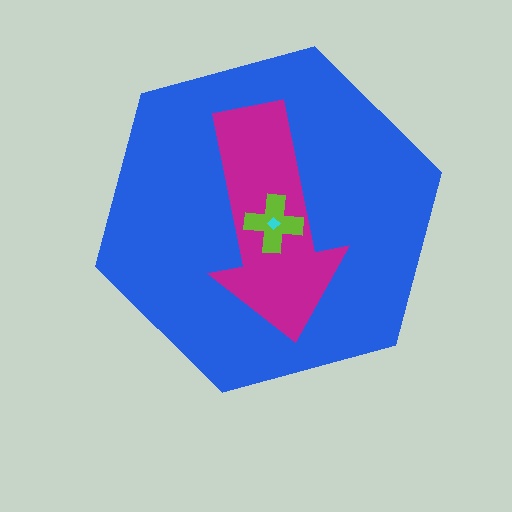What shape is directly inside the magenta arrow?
The lime cross.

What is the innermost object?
The cyan diamond.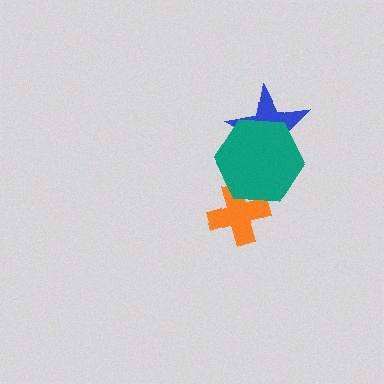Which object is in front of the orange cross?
The teal hexagon is in front of the orange cross.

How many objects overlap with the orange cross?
1 object overlaps with the orange cross.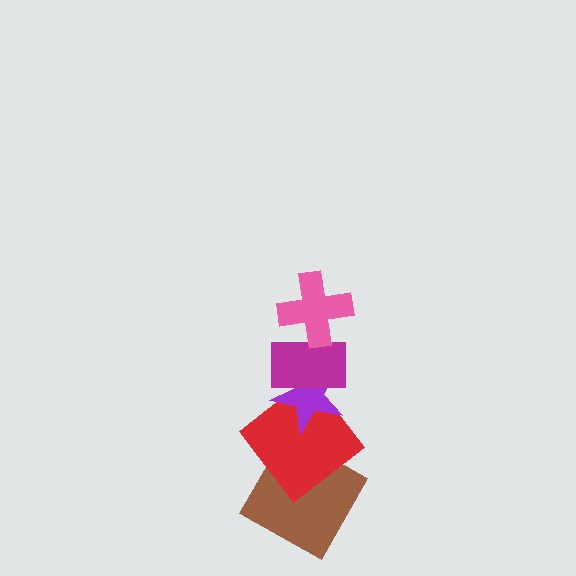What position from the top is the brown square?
The brown square is 5th from the top.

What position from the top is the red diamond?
The red diamond is 4th from the top.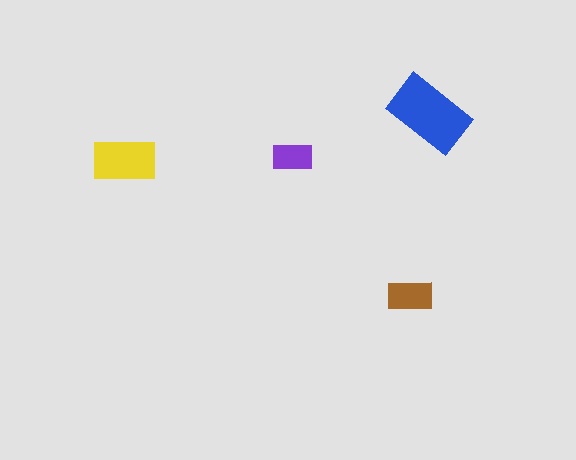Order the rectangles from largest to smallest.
the blue one, the yellow one, the brown one, the purple one.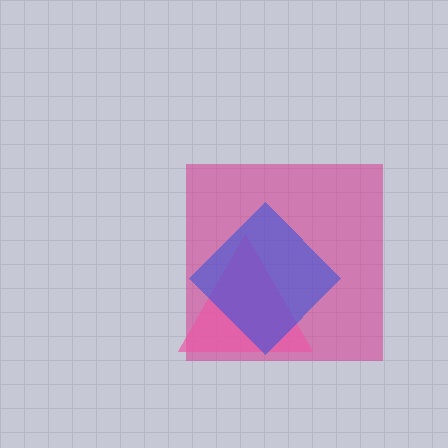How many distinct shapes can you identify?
There are 3 distinct shapes: a magenta square, a pink triangle, a blue diamond.